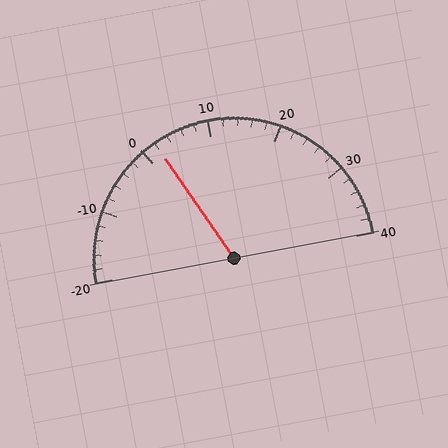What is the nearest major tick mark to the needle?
The nearest major tick mark is 0.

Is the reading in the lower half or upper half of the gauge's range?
The reading is in the lower half of the range (-20 to 40).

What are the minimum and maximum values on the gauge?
The gauge ranges from -20 to 40.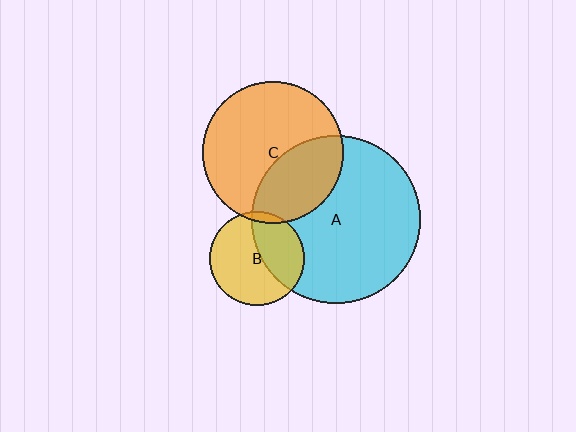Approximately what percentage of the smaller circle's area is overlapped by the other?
Approximately 35%.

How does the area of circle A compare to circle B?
Approximately 3.2 times.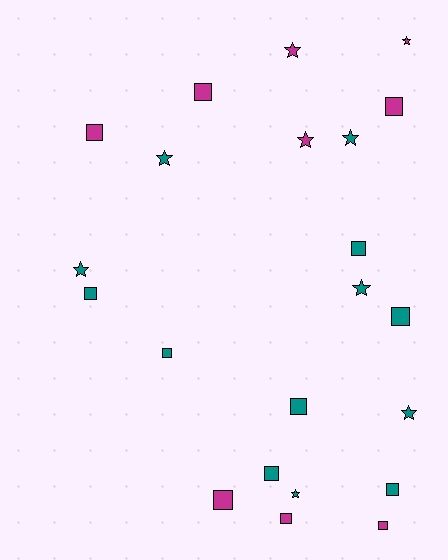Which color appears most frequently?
Teal, with 13 objects.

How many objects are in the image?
There are 22 objects.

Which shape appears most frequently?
Square, with 13 objects.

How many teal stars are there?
There are 6 teal stars.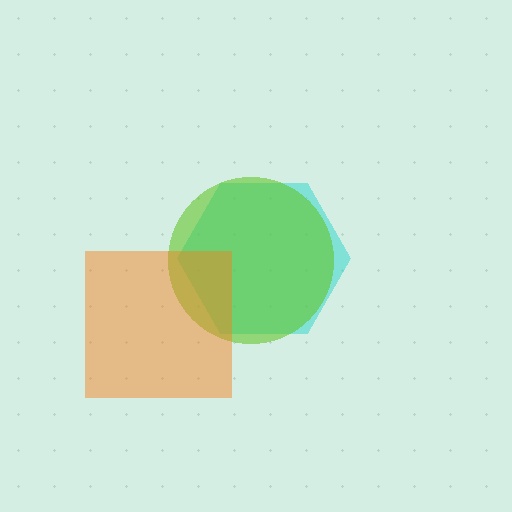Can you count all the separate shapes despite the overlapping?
Yes, there are 3 separate shapes.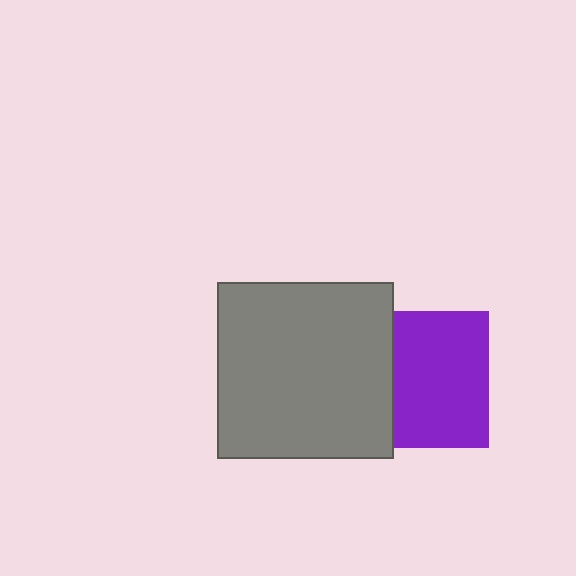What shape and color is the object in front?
The object in front is a gray square.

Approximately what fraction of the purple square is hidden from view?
Roughly 30% of the purple square is hidden behind the gray square.